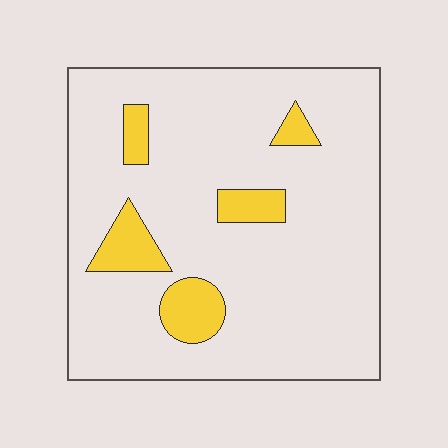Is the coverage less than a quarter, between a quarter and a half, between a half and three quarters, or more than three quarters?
Less than a quarter.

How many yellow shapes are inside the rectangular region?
5.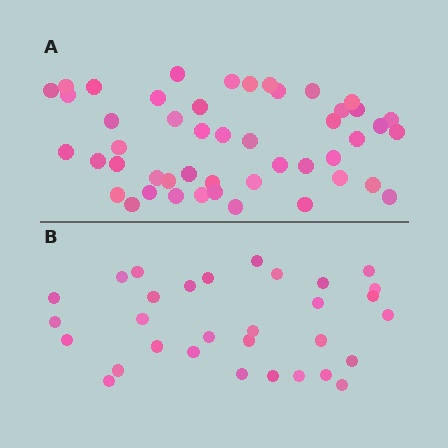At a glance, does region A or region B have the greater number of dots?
Region A (the top region) has more dots.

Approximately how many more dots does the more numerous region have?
Region A has approximately 15 more dots than region B.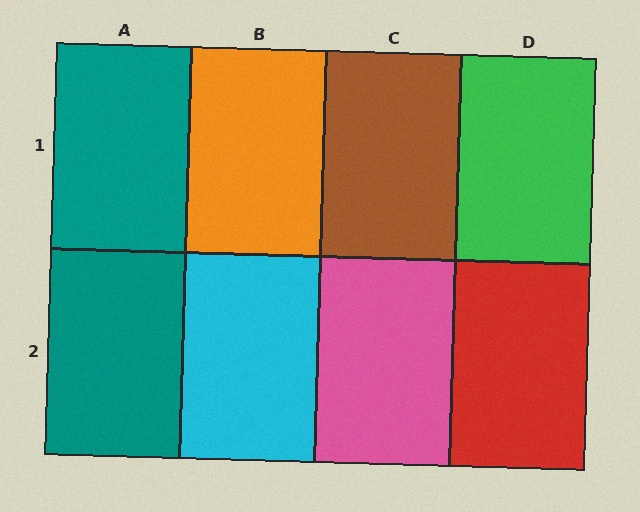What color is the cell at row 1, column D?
Green.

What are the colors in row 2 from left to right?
Teal, cyan, pink, red.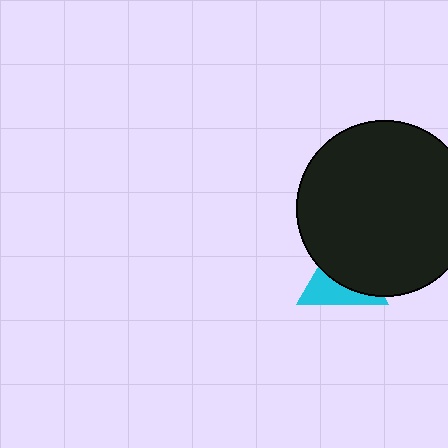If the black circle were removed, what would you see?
You would see the complete cyan triangle.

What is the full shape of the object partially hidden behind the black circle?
The partially hidden object is a cyan triangle.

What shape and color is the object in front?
The object in front is a black circle.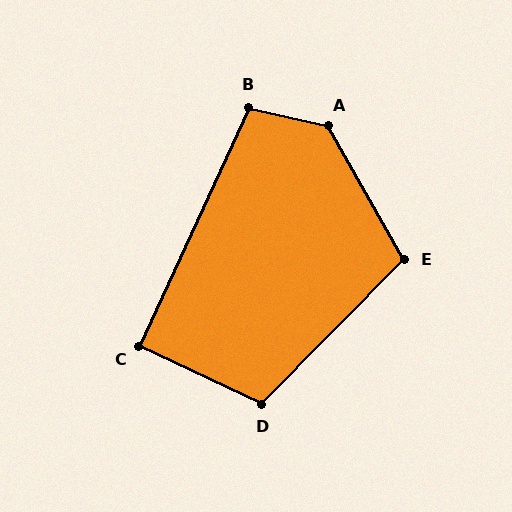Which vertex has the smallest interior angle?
C, at approximately 90 degrees.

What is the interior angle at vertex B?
Approximately 102 degrees (obtuse).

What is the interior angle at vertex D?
Approximately 109 degrees (obtuse).